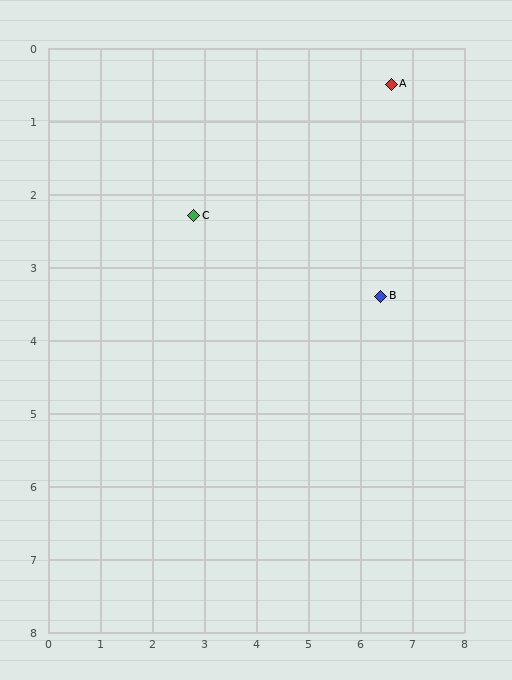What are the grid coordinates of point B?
Point B is at approximately (6.4, 3.4).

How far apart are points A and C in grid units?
Points A and C are about 4.2 grid units apart.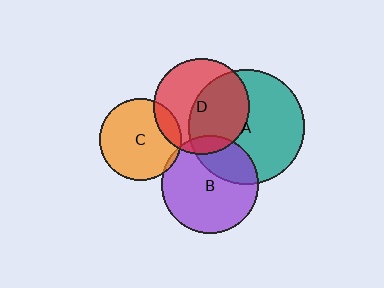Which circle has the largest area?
Circle A (teal).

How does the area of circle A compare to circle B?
Approximately 1.4 times.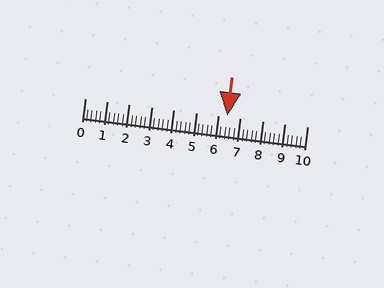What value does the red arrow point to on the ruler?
The red arrow points to approximately 6.4.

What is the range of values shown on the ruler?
The ruler shows values from 0 to 10.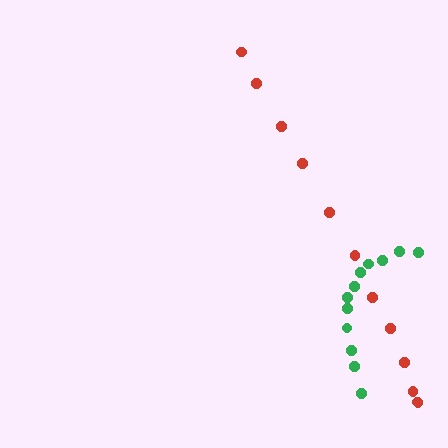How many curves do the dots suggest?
There are 2 distinct paths.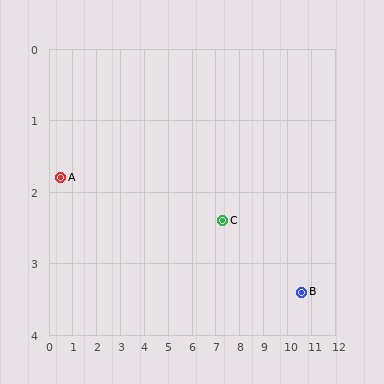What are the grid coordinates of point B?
Point B is at approximately (10.6, 3.4).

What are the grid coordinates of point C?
Point C is at approximately (7.3, 2.4).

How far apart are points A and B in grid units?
Points A and B are about 10.2 grid units apart.